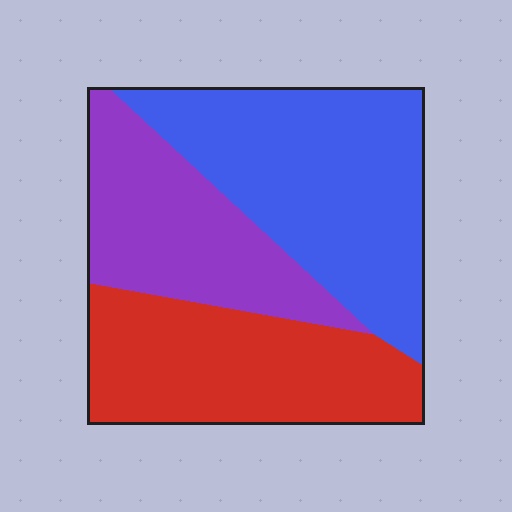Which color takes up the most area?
Blue, at roughly 40%.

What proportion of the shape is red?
Red takes up about one third (1/3) of the shape.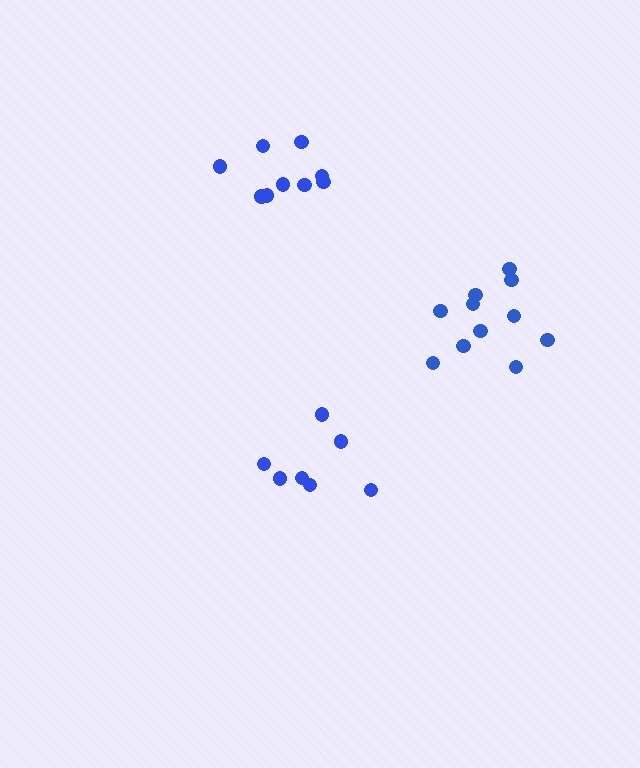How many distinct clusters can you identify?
There are 3 distinct clusters.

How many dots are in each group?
Group 1: 7 dots, Group 2: 9 dots, Group 3: 11 dots (27 total).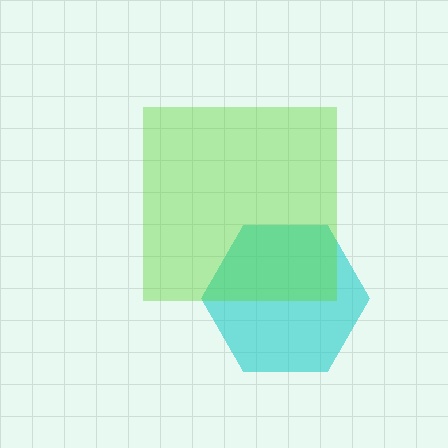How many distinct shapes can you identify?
There are 2 distinct shapes: a cyan hexagon, a lime square.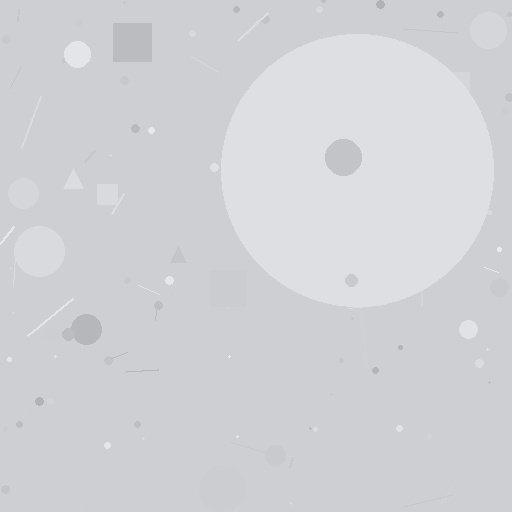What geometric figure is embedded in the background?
A circle is embedded in the background.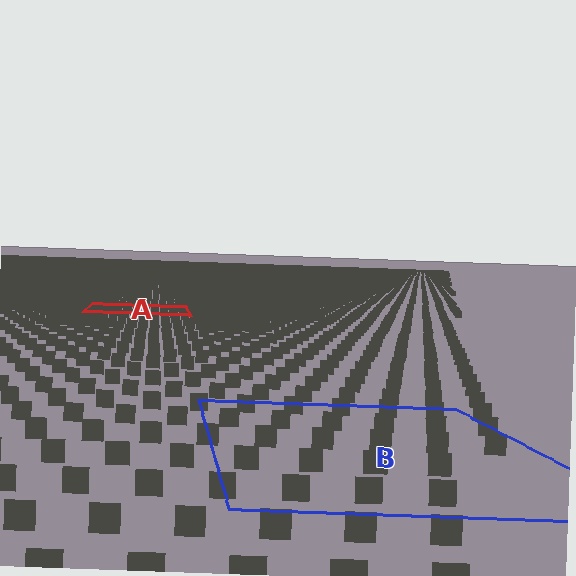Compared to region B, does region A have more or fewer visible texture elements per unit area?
Region A has more texture elements per unit area — they are packed more densely because it is farther away.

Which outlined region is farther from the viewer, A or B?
Region A is farther from the viewer — the texture elements inside it appear smaller and more densely packed.